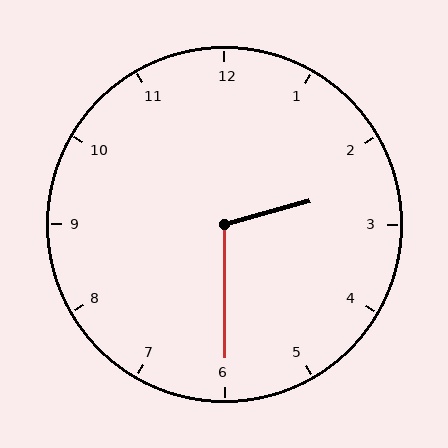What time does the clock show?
2:30.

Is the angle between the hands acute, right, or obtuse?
It is obtuse.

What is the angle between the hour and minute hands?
Approximately 105 degrees.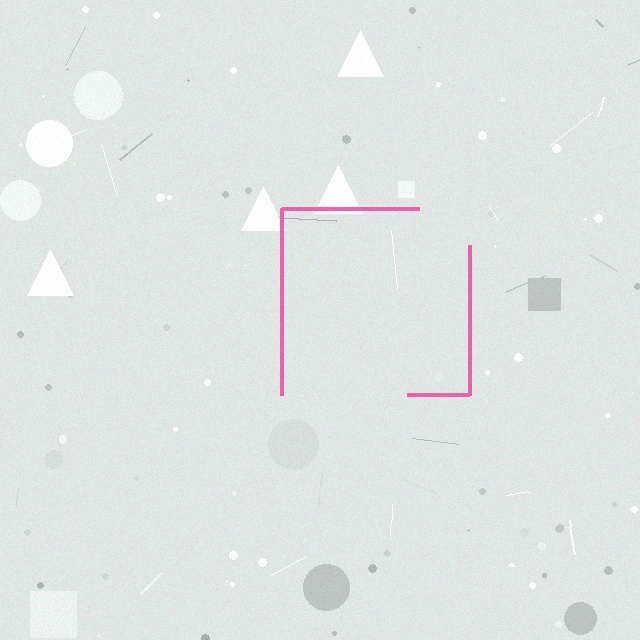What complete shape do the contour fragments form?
The contour fragments form a square.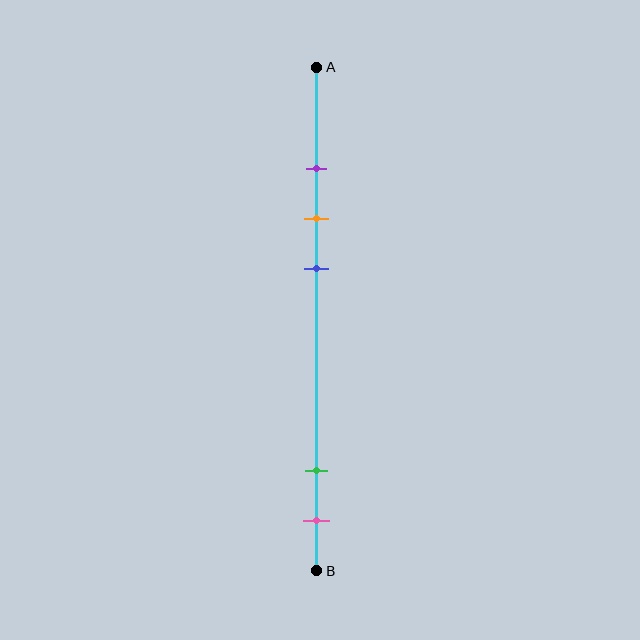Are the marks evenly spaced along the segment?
No, the marks are not evenly spaced.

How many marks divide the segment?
There are 5 marks dividing the segment.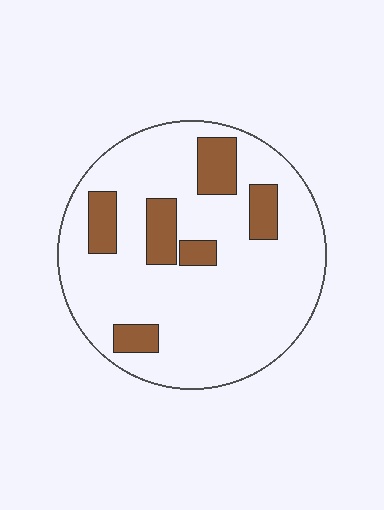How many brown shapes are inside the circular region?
6.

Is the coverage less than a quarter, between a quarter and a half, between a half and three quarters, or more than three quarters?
Less than a quarter.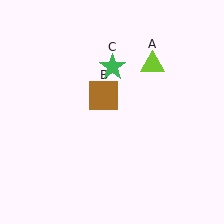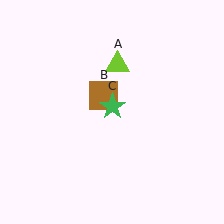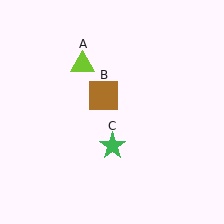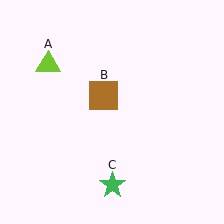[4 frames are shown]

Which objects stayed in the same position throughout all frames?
Brown square (object B) remained stationary.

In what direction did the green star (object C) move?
The green star (object C) moved down.